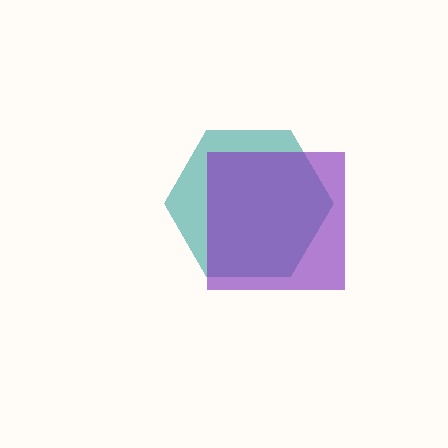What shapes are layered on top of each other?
The layered shapes are: a teal hexagon, a purple square.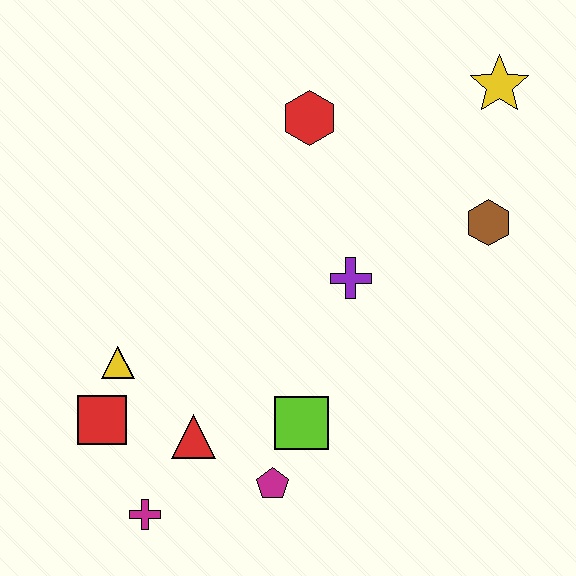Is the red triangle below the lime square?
Yes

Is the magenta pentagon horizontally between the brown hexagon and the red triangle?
Yes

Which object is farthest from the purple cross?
The magenta cross is farthest from the purple cross.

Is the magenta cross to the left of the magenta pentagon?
Yes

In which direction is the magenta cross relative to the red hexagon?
The magenta cross is below the red hexagon.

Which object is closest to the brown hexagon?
The yellow star is closest to the brown hexagon.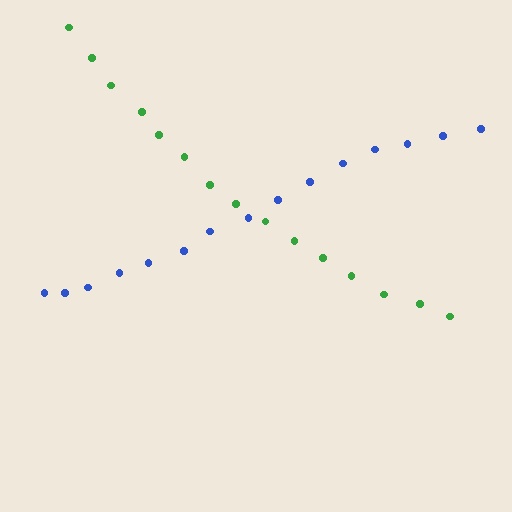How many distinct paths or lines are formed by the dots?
There are 2 distinct paths.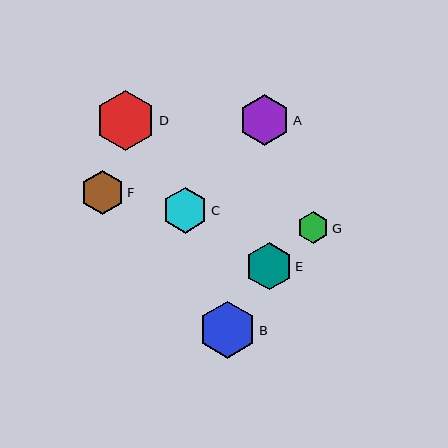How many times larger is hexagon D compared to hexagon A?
Hexagon D is approximately 1.2 times the size of hexagon A.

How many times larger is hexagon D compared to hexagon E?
Hexagon D is approximately 1.3 times the size of hexagon E.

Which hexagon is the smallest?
Hexagon G is the smallest with a size of approximately 31 pixels.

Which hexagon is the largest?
Hexagon D is the largest with a size of approximately 60 pixels.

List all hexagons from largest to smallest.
From largest to smallest: D, B, A, E, C, F, G.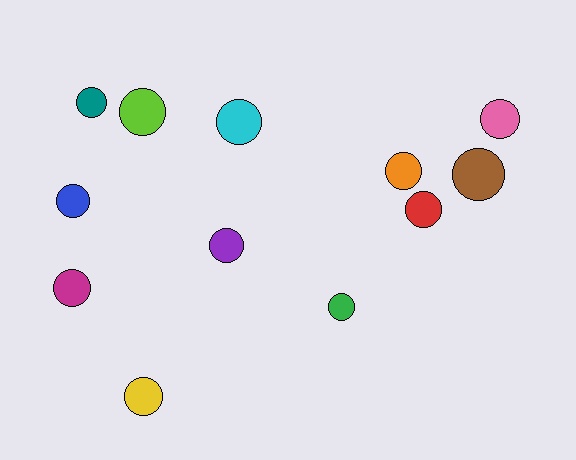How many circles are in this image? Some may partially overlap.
There are 12 circles.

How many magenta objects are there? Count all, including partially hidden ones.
There is 1 magenta object.